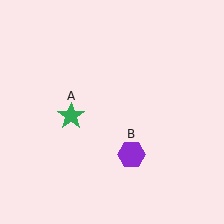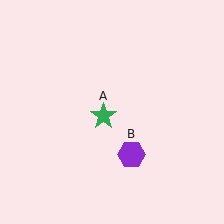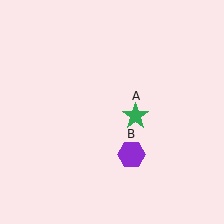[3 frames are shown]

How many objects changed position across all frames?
1 object changed position: green star (object A).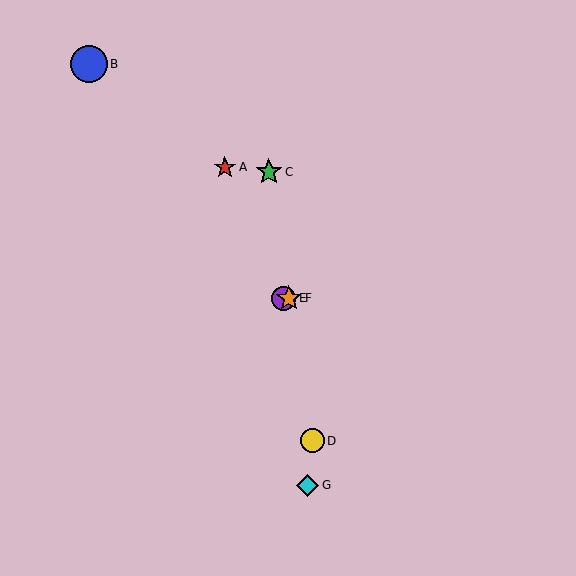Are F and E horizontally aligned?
Yes, both are at y≈298.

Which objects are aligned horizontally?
Objects E, F are aligned horizontally.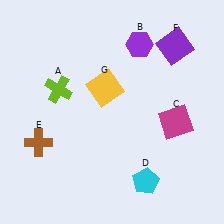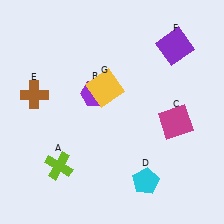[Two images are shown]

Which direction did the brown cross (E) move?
The brown cross (E) moved up.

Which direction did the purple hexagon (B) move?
The purple hexagon (B) moved down.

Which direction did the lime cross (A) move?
The lime cross (A) moved down.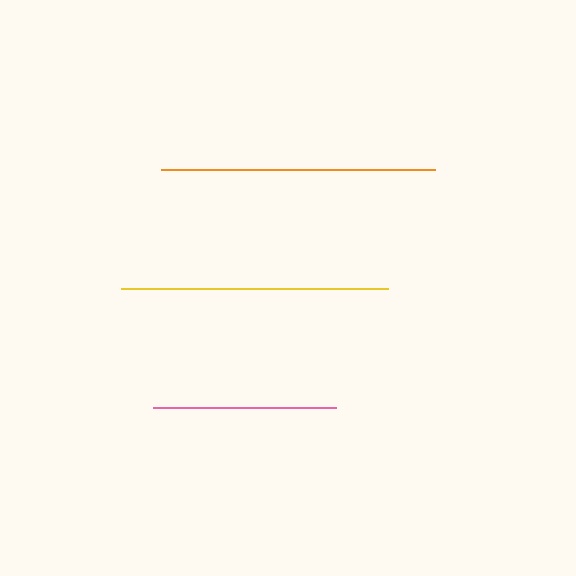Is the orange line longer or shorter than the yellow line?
The orange line is longer than the yellow line.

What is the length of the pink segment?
The pink segment is approximately 183 pixels long.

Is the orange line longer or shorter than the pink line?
The orange line is longer than the pink line.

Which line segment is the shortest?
The pink line is the shortest at approximately 183 pixels.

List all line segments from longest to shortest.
From longest to shortest: orange, yellow, pink.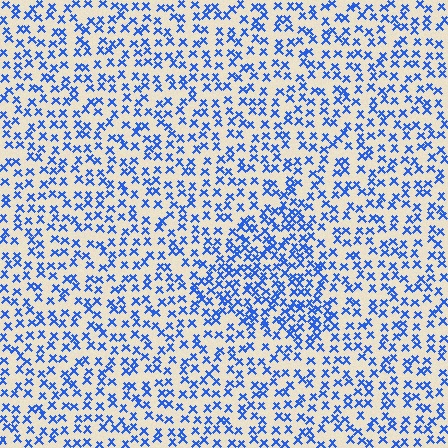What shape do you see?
I see a triangle.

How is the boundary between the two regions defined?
The boundary is defined by a change in element density (approximately 1.7x ratio). All elements are the same color, size, and shape.